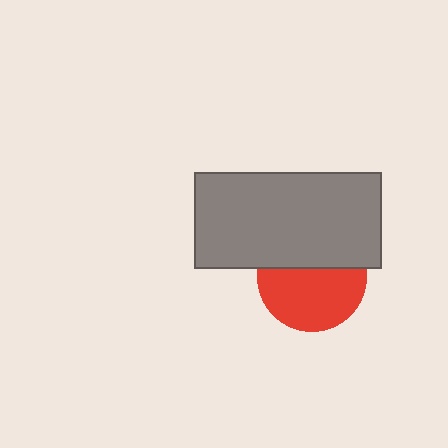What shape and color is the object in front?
The object in front is a gray rectangle.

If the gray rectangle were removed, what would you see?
You would see the complete red circle.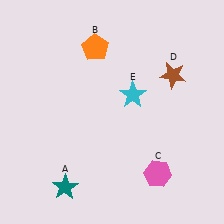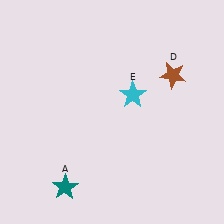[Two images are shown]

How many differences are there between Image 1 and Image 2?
There are 2 differences between the two images.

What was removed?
The orange pentagon (B), the pink hexagon (C) were removed in Image 2.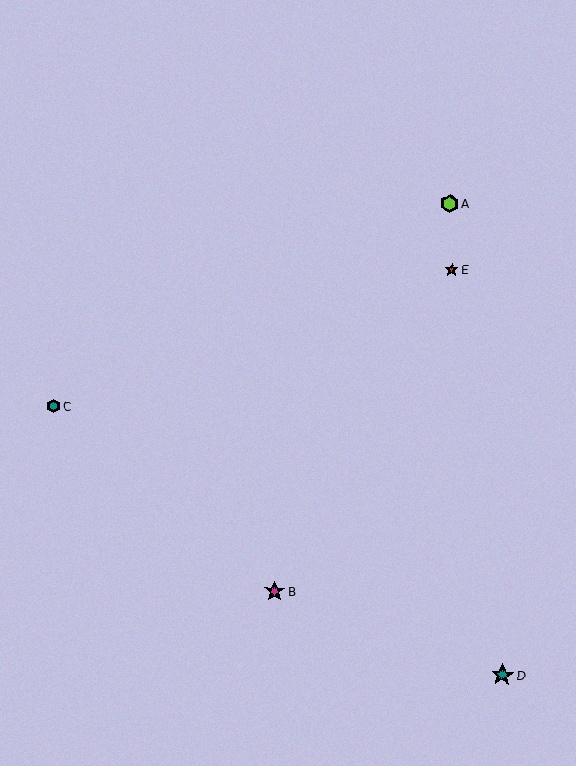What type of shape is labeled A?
Shape A is a lime hexagon.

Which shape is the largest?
The teal star (labeled D) is the largest.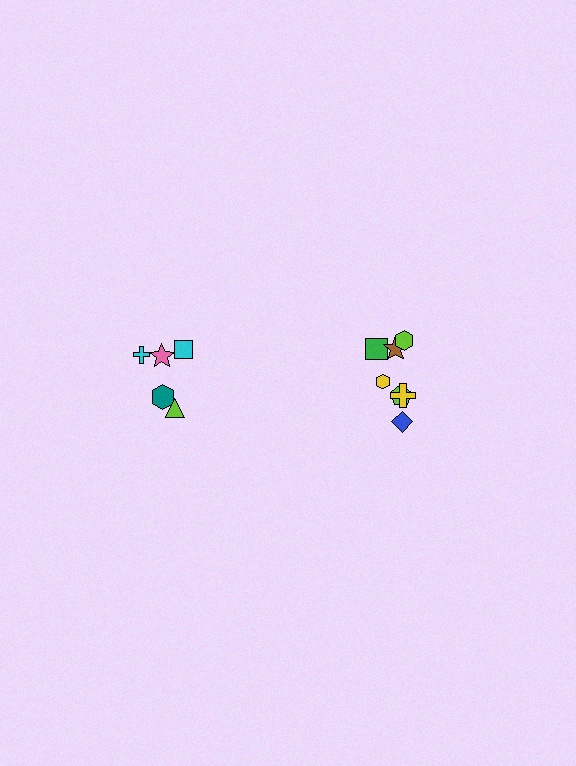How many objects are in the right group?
There are 7 objects.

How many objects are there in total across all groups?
There are 12 objects.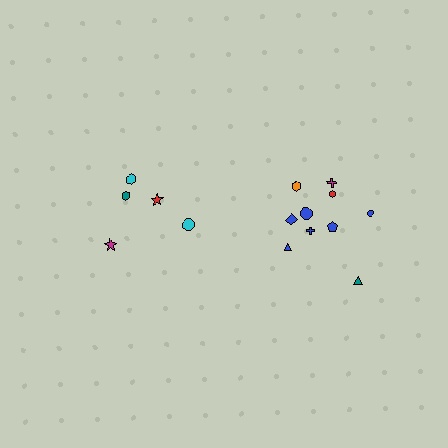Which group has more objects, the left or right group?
The right group.